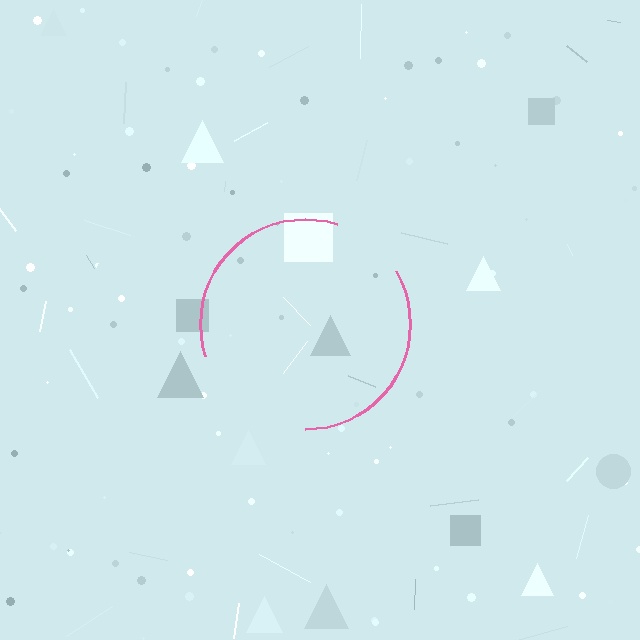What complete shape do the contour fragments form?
The contour fragments form a circle.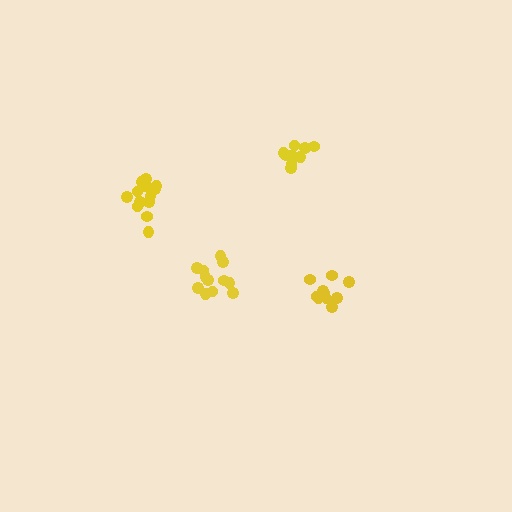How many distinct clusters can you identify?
There are 4 distinct clusters.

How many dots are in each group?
Group 1: 14 dots, Group 2: 12 dots, Group 3: 10 dots, Group 4: 10 dots (46 total).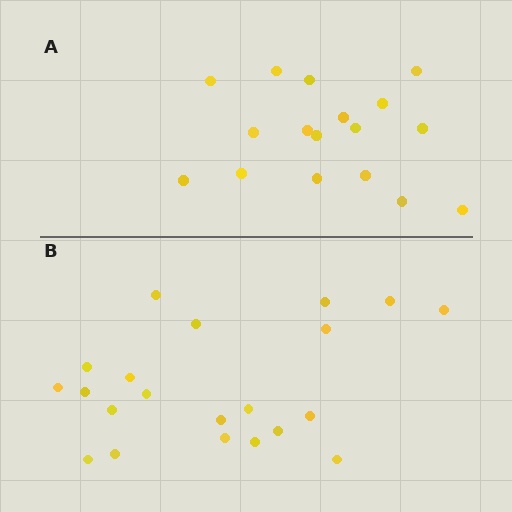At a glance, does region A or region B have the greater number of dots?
Region B (the bottom region) has more dots.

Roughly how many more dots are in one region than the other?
Region B has about 4 more dots than region A.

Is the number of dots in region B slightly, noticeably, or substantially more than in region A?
Region B has only slightly more — the two regions are fairly close. The ratio is roughly 1.2 to 1.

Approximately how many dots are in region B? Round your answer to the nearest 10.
About 20 dots. (The exact count is 21, which rounds to 20.)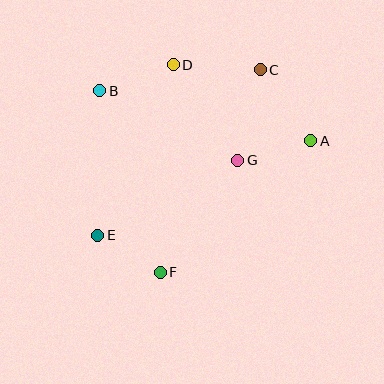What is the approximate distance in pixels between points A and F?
The distance between A and F is approximately 200 pixels.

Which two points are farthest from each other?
Points A and E are farthest from each other.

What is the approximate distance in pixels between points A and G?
The distance between A and G is approximately 75 pixels.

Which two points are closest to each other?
Points E and F are closest to each other.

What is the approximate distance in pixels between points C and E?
The distance between C and E is approximately 232 pixels.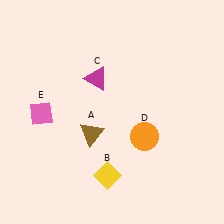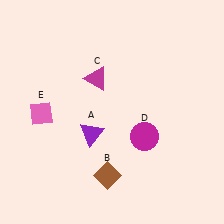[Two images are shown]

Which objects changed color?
A changed from brown to purple. B changed from yellow to brown. D changed from orange to magenta.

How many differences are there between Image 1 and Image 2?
There are 3 differences between the two images.